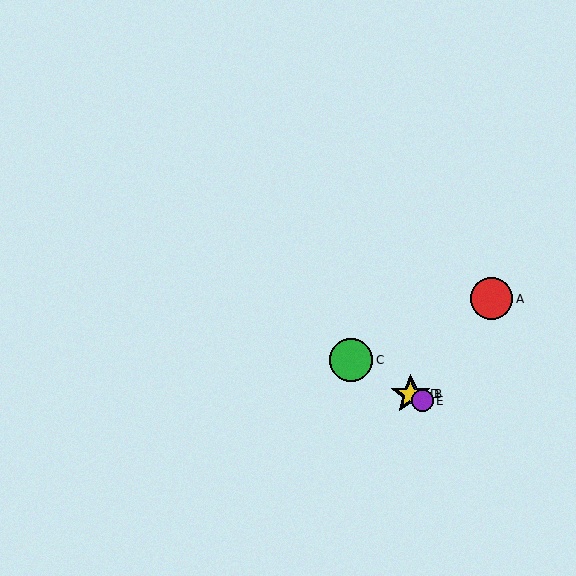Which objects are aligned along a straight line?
Objects B, C, D, E are aligned along a straight line.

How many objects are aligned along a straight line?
4 objects (B, C, D, E) are aligned along a straight line.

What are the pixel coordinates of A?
Object A is at (492, 299).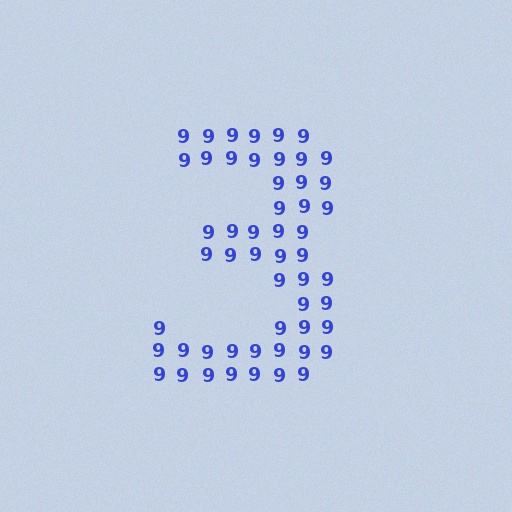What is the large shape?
The large shape is the digit 3.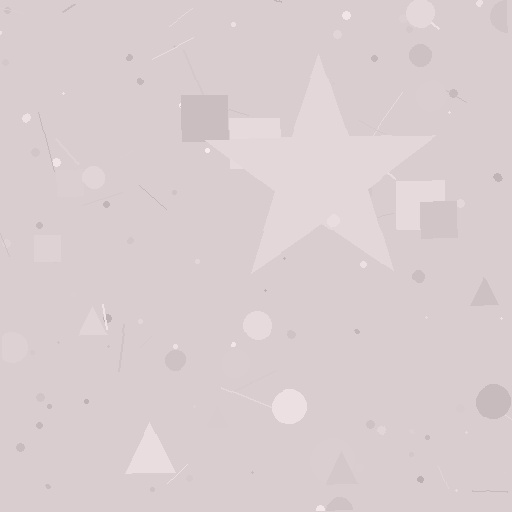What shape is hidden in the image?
A star is hidden in the image.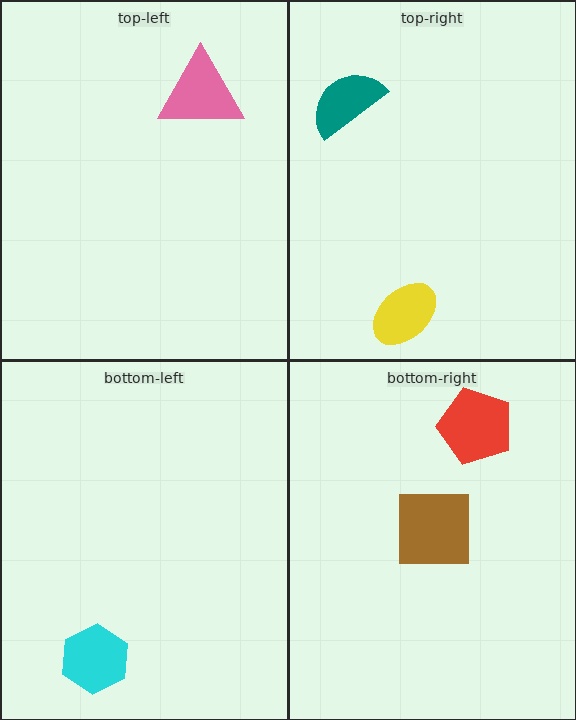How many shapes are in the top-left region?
1.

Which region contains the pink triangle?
The top-left region.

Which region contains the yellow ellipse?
The top-right region.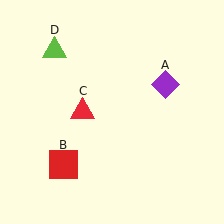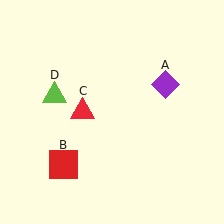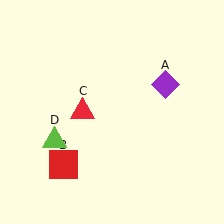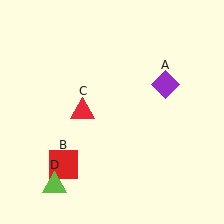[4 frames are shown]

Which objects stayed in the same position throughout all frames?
Purple diamond (object A) and red square (object B) and red triangle (object C) remained stationary.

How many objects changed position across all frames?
1 object changed position: lime triangle (object D).